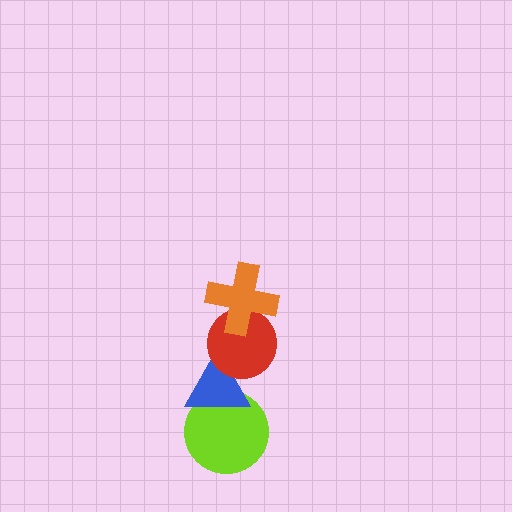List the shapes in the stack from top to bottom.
From top to bottom: the orange cross, the red circle, the blue triangle, the lime circle.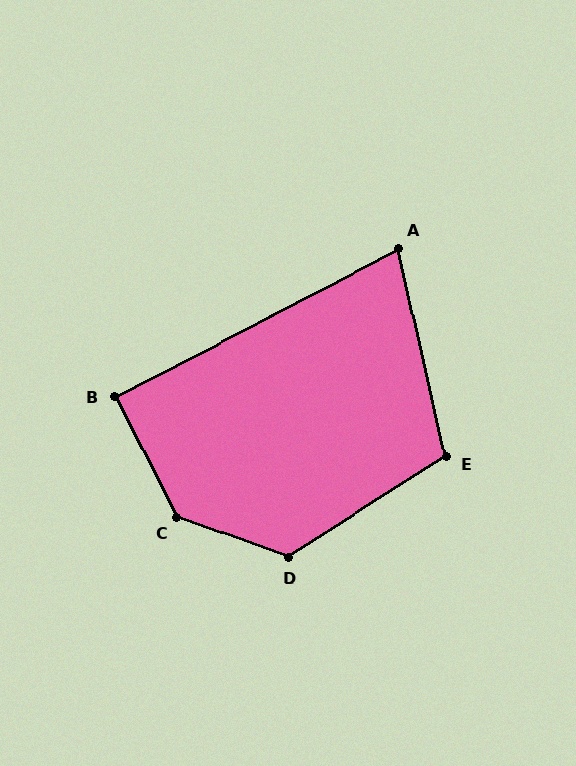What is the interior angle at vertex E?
Approximately 110 degrees (obtuse).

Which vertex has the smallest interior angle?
A, at approximately 75 degrees.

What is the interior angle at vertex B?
Approximately 90 degrees (approximately right).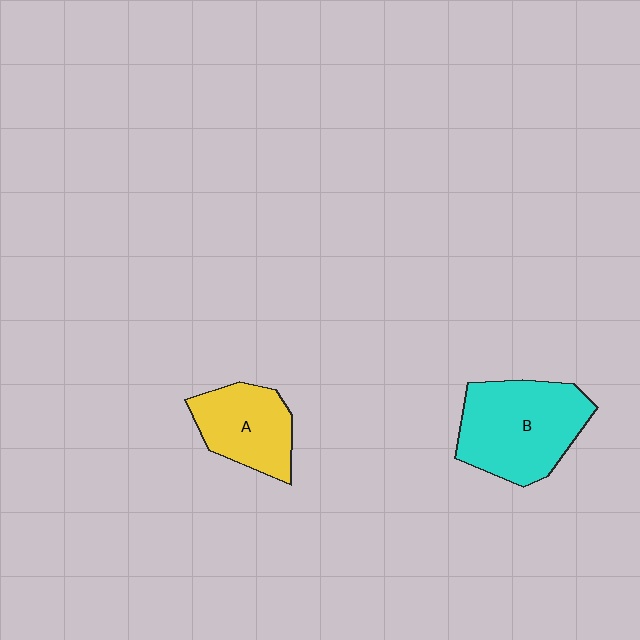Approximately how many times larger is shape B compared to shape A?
Approximately 1.5 times.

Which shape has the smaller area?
Shape A (yellow).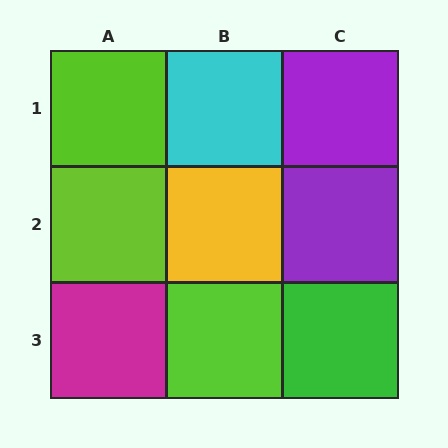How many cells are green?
1 cell is green.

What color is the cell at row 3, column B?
Lime.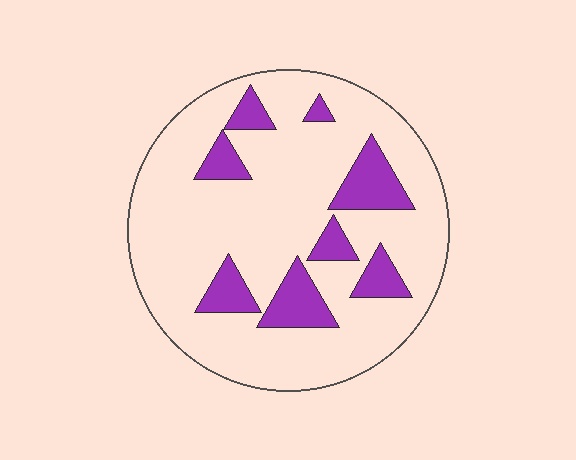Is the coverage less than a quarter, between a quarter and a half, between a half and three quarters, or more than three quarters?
Less than a quarter.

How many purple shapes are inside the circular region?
8.